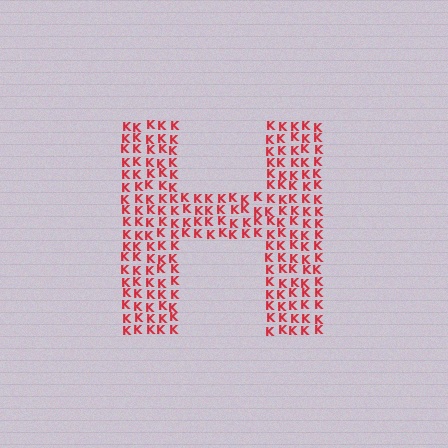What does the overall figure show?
The overall figure shows the letter H.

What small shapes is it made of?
It is made of small letter K's.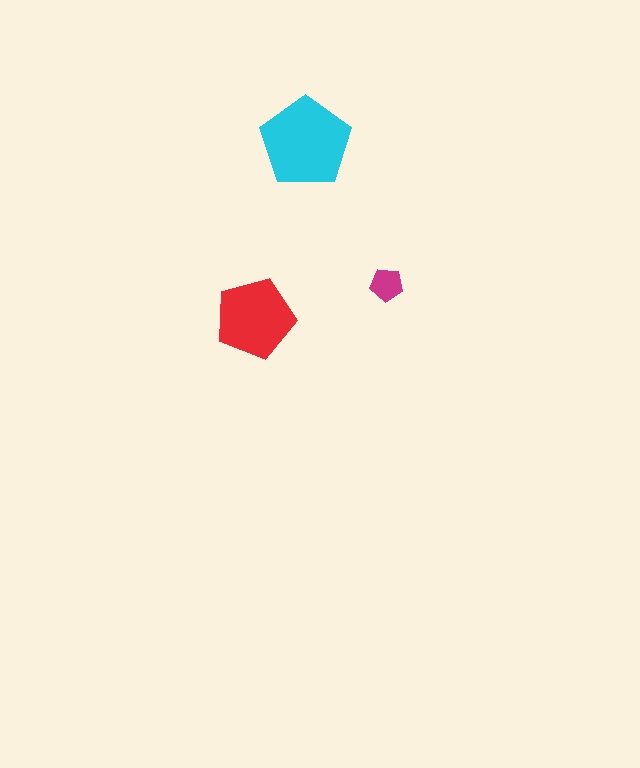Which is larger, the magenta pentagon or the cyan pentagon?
The cyan one.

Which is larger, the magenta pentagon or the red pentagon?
The red one.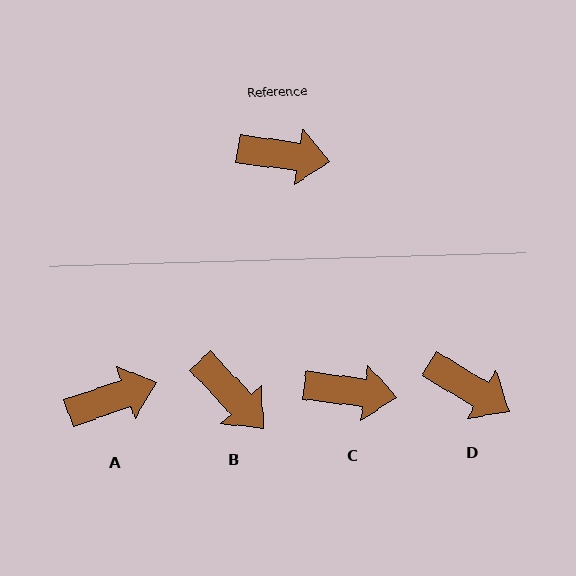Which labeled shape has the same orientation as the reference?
C.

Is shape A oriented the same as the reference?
No, it is off by about 27 degrees.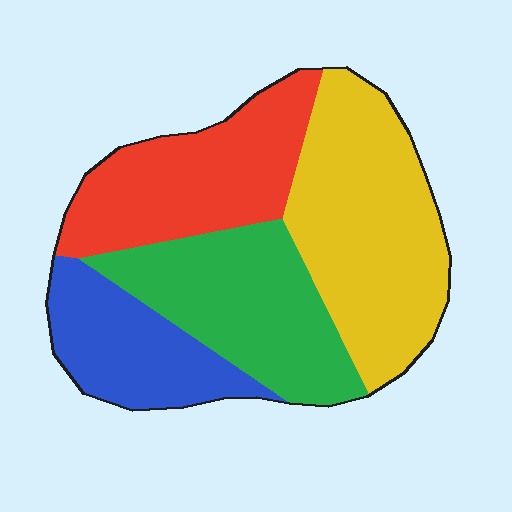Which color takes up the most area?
Yellow, at roughly 35%.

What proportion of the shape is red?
Red covers roughly 25% of the shape.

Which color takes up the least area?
Blue, at roughly 15%.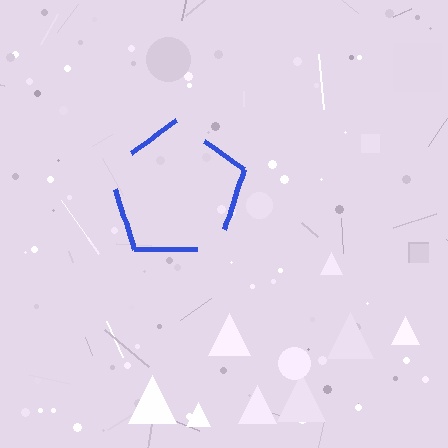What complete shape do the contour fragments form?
The contour fragments form a pentagon.